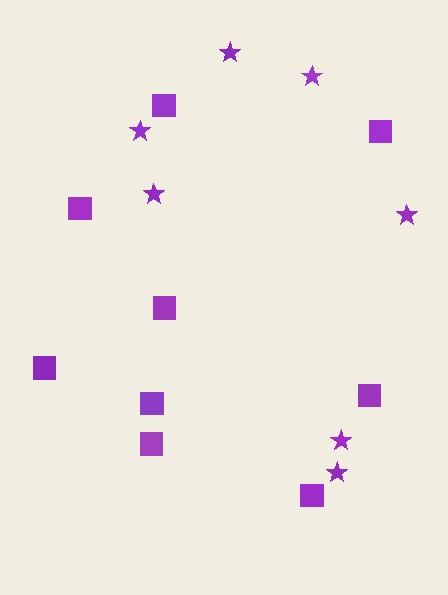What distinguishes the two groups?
There are 2 groups: one group of stars (7) and one group of squares (9).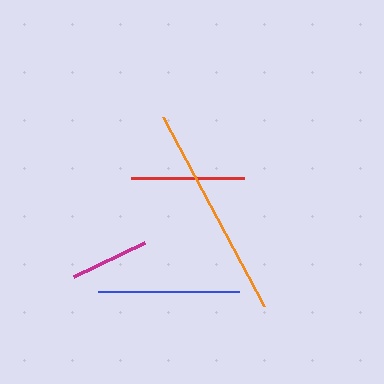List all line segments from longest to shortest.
From longest to shortest: orange, blue, red, magenta.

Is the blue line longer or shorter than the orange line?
The orange line is longer than the blue line.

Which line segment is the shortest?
The magenta line is the shortest at approximately 79 pixels.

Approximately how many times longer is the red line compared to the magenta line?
The red line is approximately 1.4 times the length of the magenta line.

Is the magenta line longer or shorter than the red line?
The red line is longer than the magenta line.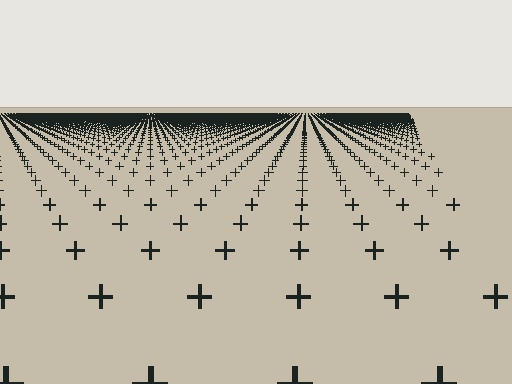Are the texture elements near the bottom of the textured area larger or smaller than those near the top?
Larger. Near the bottom, elements are closer to the viewer and appear at a bigger on-screen size.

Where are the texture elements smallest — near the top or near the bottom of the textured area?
Near the top.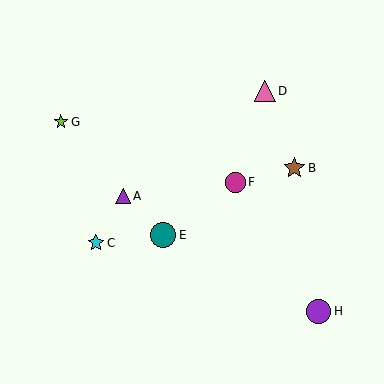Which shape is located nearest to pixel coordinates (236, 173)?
The magenta circle (labeled F) at (235, 182) is nearest to that location.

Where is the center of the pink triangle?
The center of the pink triangle is at (265, 91).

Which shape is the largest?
The teal circle (labeled E) is the largest.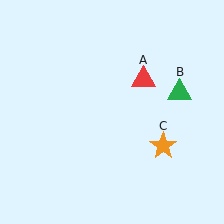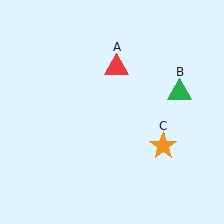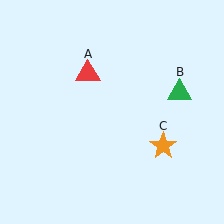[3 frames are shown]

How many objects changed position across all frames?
1 object changed position: red triangle (object A).